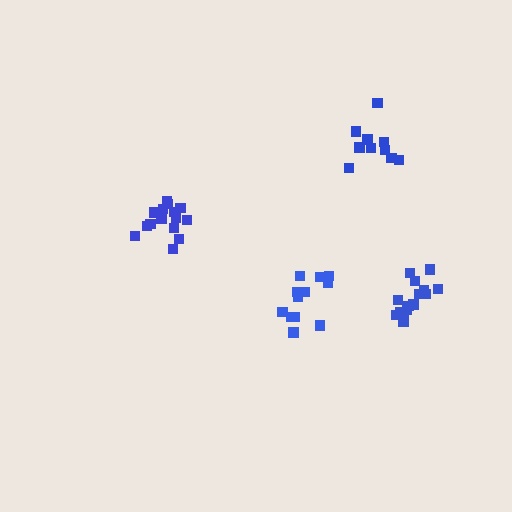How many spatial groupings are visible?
There are 4 spatial groupings.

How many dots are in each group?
Group 1: 12 dots, Group 2: 15 dots, Group 3: 15 dots, Group 4: 10 dots (52 total).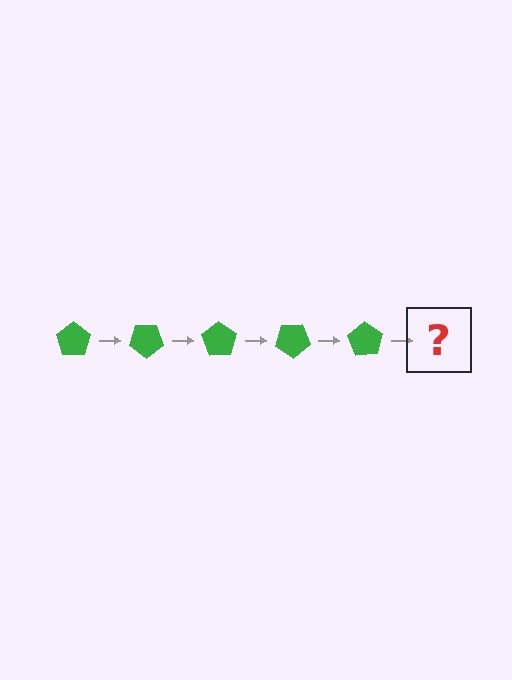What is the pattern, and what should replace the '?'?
The pattern is that the pentagon rotates 35 degrees each step. The '?' should be a green pentagon rotated 175 degrees.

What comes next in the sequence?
The next element should be a green pentagon rotated 175 degrees.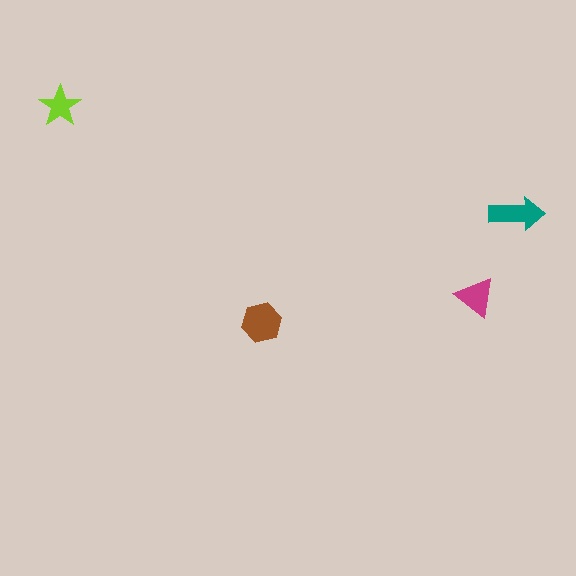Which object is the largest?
The brown hexagon.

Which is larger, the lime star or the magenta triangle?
The magenta triangle.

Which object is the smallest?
The lime star.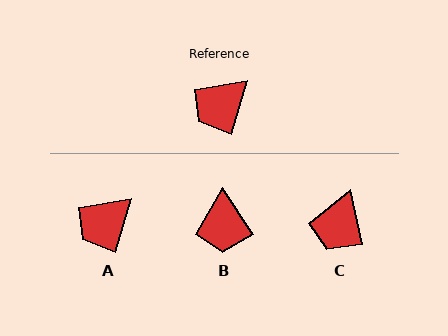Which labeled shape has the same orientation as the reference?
A.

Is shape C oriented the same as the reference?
No, it is off by about 29 degrees.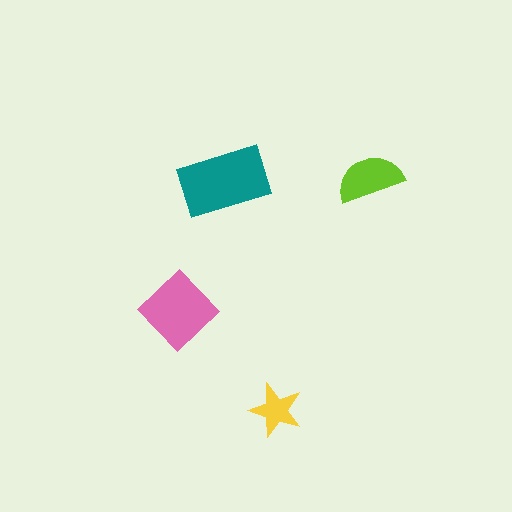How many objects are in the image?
There are 4 objects in the image.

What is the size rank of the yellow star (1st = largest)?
4th.